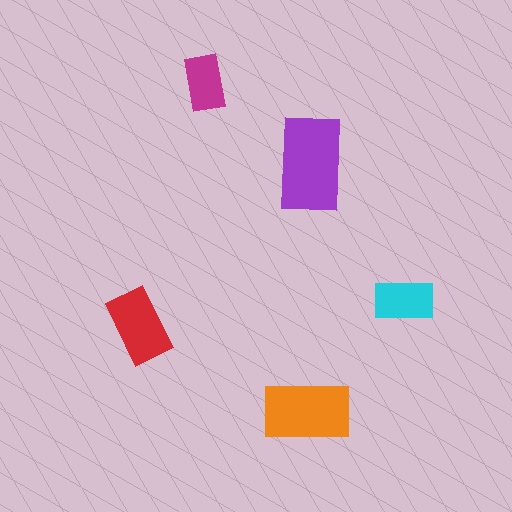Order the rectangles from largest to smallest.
the purple one, the orange one, the red one, the cyan one, the magenta one.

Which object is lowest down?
The orange rectangle is bottommost.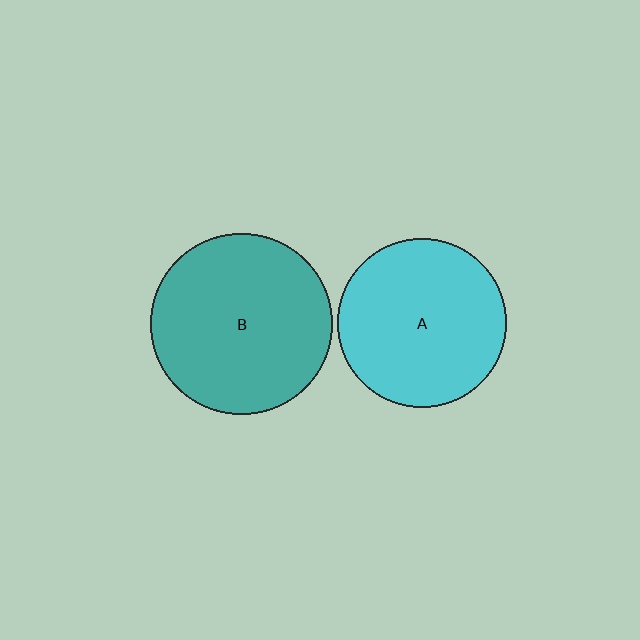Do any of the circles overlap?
No, none of the circles overlap.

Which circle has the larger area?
Circle B (teal).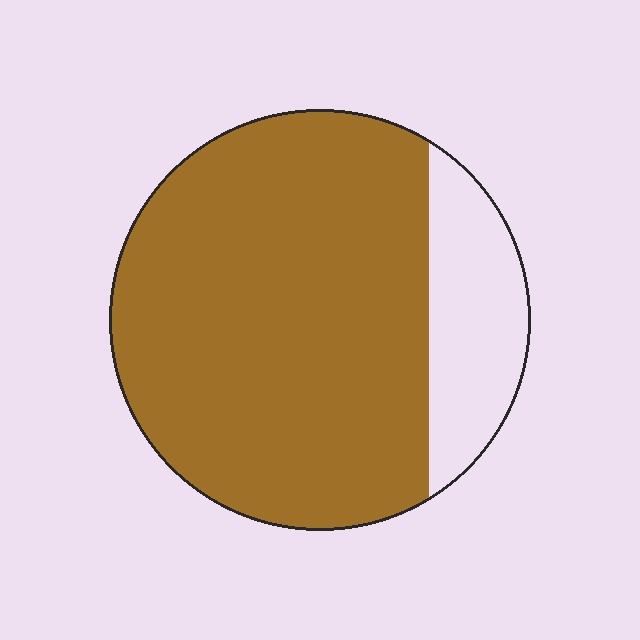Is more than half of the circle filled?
Yes.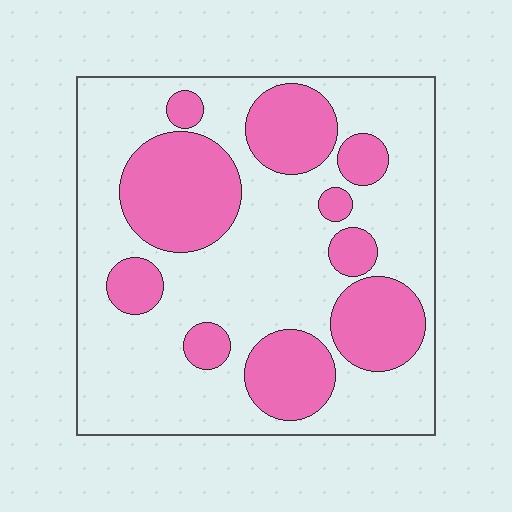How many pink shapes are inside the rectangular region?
10.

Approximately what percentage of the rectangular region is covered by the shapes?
Approximately 35%.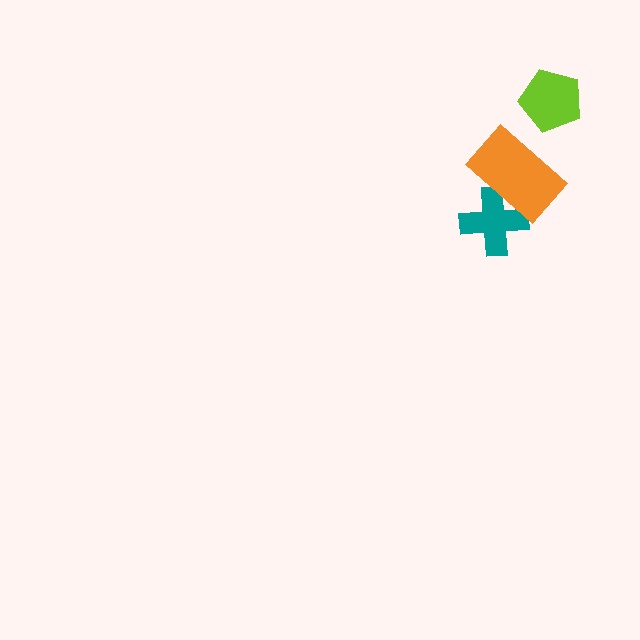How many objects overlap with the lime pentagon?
0 objects overlap with the lime pentagon.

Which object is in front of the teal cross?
The orange rectangle is in front of the teal cross.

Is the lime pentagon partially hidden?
No, no other shape covers it.